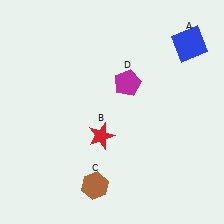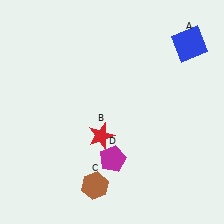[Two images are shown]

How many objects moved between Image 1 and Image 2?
1 object moved between the two images.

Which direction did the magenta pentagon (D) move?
The magenta pentagon (D) moved down.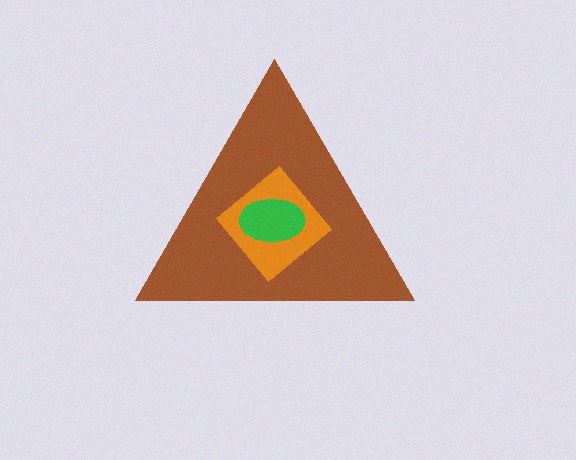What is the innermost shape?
The green ellipse.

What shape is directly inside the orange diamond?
The green ellipse.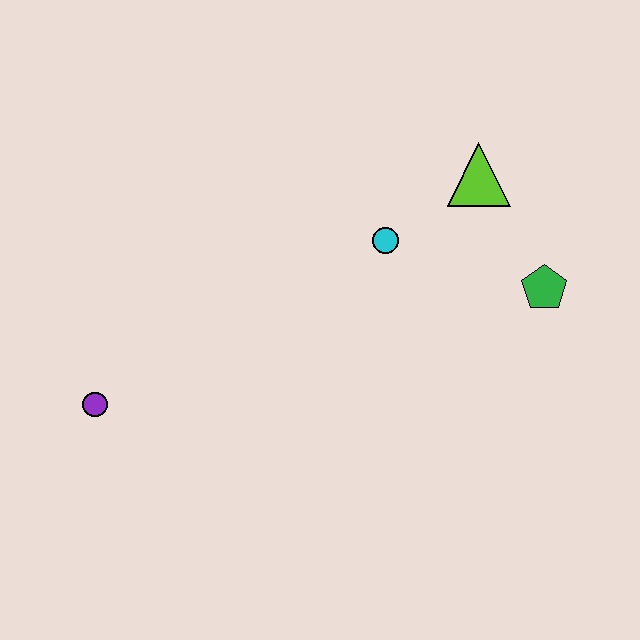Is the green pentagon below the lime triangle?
Yes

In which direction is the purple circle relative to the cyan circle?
The purple circle is to the left of the cyan circle.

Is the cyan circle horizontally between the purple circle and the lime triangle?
Yes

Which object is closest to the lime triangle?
The cyan circle is closest to the lime triangle.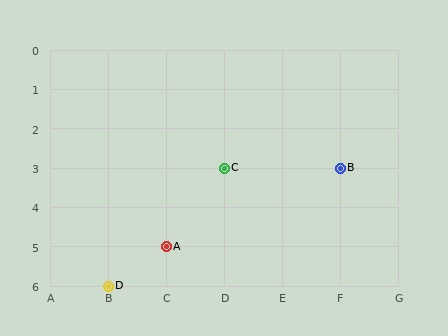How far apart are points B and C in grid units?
Points B and C are 2 columns apart.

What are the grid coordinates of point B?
Point B is at grid coordinates (F, 3).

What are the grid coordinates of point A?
Point A is at grid coordinates (C, 5).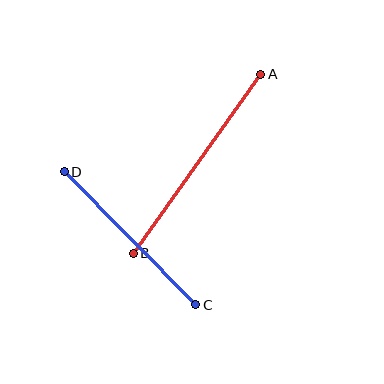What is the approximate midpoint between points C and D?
The midpoint is at approximately (130, 238) pixels.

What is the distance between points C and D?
The distance is approximately 187 pixels.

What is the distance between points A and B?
The distance is approximately 220 pixels.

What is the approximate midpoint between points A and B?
The midpoint is at approximately (197, 164) pixels.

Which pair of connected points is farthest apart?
Points A and B are farthest apart.